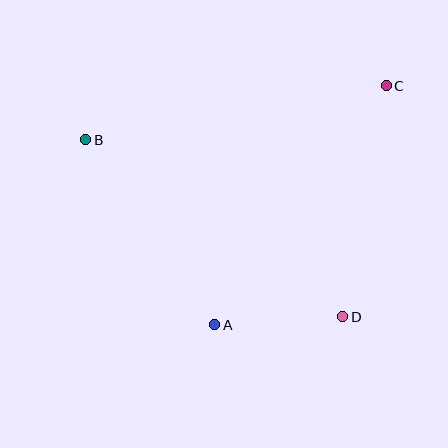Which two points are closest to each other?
Points A and D are closest to each other.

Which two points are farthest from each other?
Points B and D are farthest from each other.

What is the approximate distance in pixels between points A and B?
The distance between A and B is approximately 225 pixels.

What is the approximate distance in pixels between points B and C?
The distance between B and C is approximately 305 pixels.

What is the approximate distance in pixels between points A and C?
The distance between A and C is approximately 294 pixels.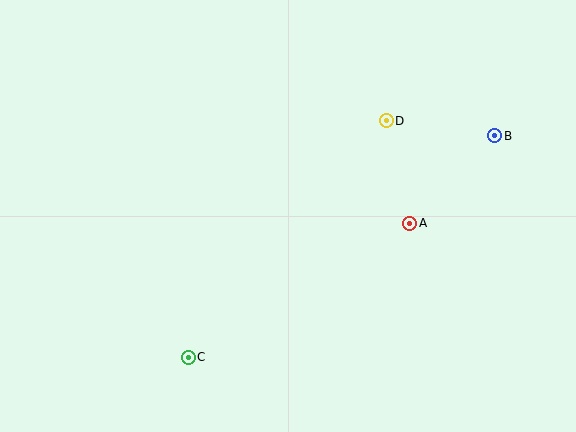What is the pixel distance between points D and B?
The distance between D and B is 110 pixels.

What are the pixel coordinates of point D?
Point D is at (386, 121).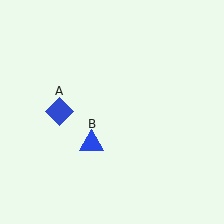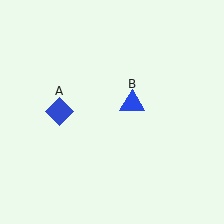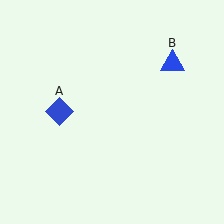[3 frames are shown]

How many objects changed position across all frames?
1 object changed position: blue triangle (object B).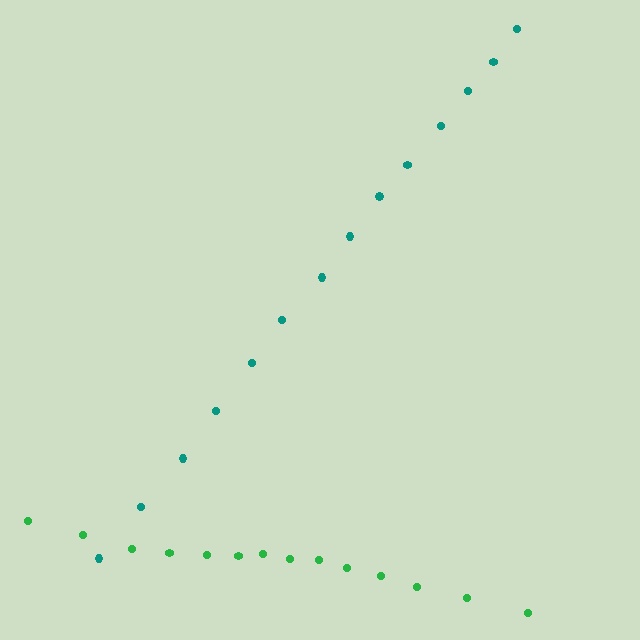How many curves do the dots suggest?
There are 2 distinct paths.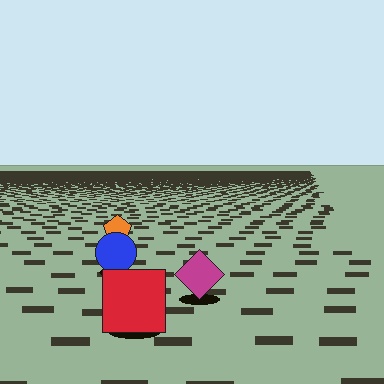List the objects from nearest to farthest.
From nearest to farthest: the red square, the magenta diamond, the blue circle, the orange pentagon.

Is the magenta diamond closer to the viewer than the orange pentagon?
Yes. The magenta diamond is closer — you can tell from the texture gradient: the ground texture is coarser near it.